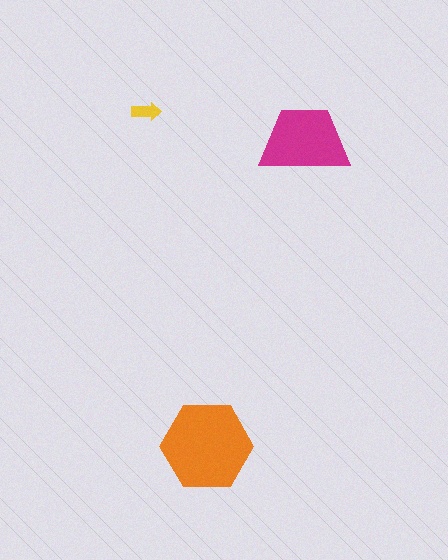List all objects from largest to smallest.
The orange hexagon, the magenta trapezoid, the yellow arrow.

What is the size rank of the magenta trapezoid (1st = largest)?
2nd.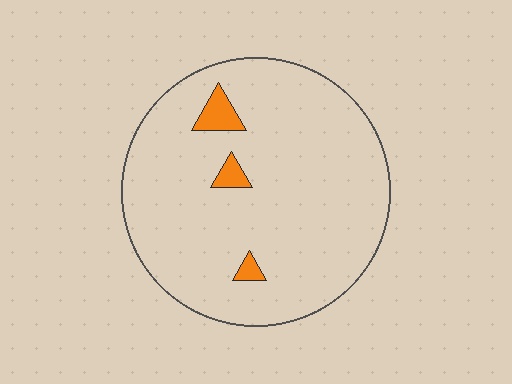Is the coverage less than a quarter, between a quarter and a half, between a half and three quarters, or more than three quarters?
Less than a quarter.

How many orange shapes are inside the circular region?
3.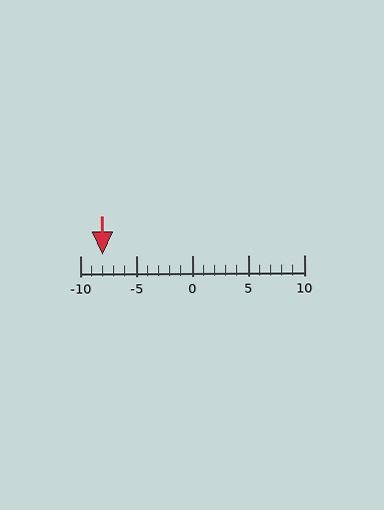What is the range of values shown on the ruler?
The ruler shows values from -10 to 10.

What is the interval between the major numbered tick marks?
The major tick marks are spaced 5 units apart.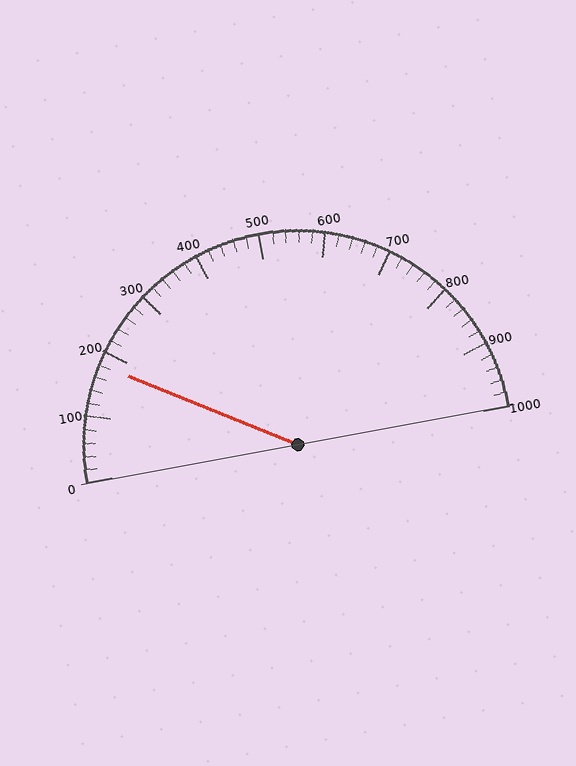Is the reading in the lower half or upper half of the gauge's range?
The reading is in the lower half of the range (0 to 1000).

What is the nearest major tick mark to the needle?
The nearest major tick mark is 200.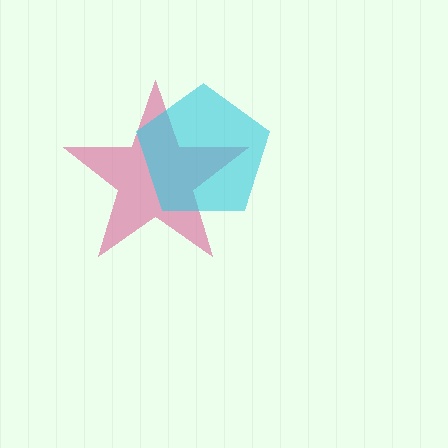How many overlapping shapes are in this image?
There are 2 overlapping shapes in the image.